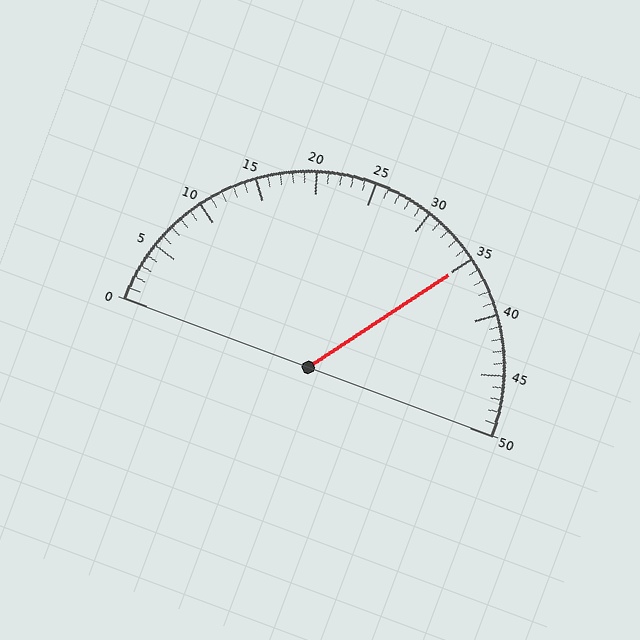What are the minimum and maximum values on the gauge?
The gauge ranges from 0 to 50.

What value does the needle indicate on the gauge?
The needle indicates approximately 35.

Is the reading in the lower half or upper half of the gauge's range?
The reading is in the upper half of the range (0 to 50).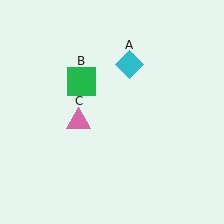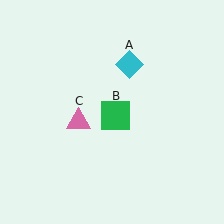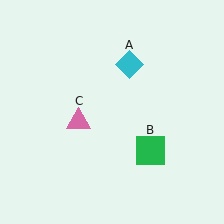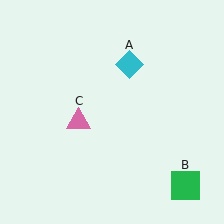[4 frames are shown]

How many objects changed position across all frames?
1 object changed position: green square (object B).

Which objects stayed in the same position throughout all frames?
Cyan diamond (object A) and pink triangle (object C) remained stationary.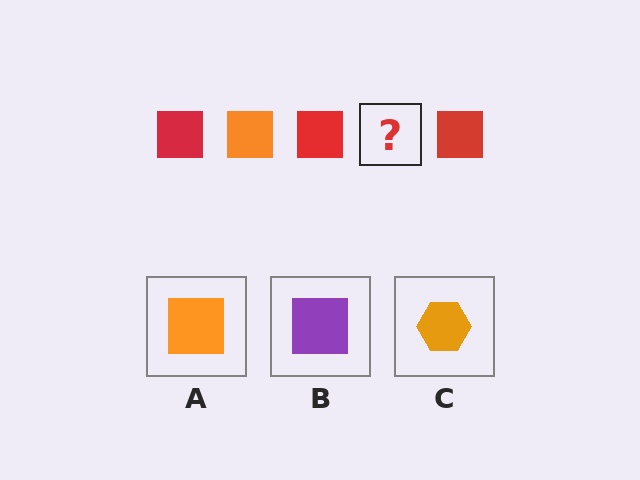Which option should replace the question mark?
Option A.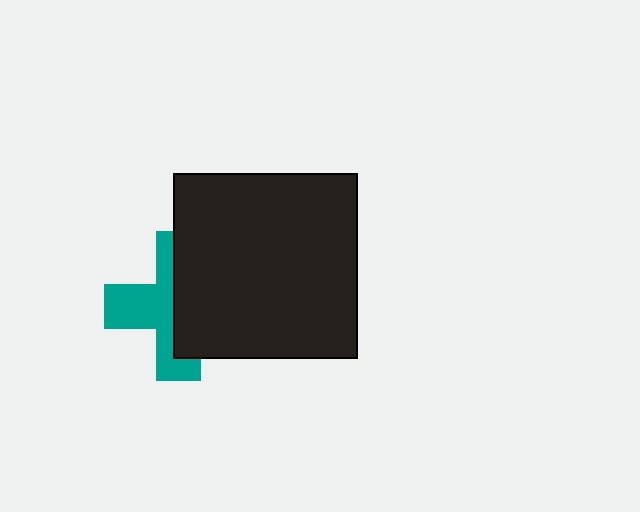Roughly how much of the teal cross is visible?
About half of it is visible (roughly 49%).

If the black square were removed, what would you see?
You would see the complete teal cross.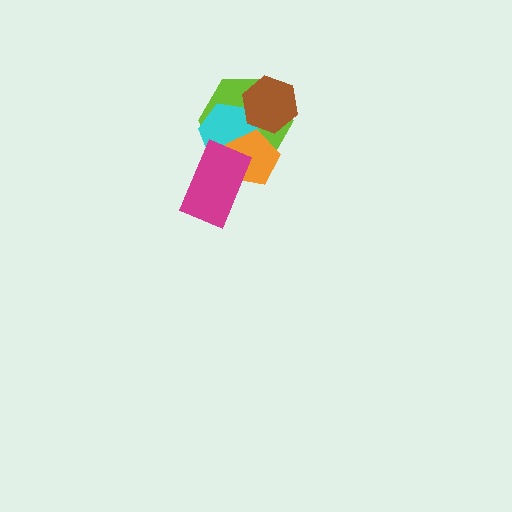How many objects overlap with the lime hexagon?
4 objects overlap with the lime hexagon.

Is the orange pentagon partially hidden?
Yes, it is partially covered by another shape.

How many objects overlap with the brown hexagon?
2 objects overlap with the brown hexagon.